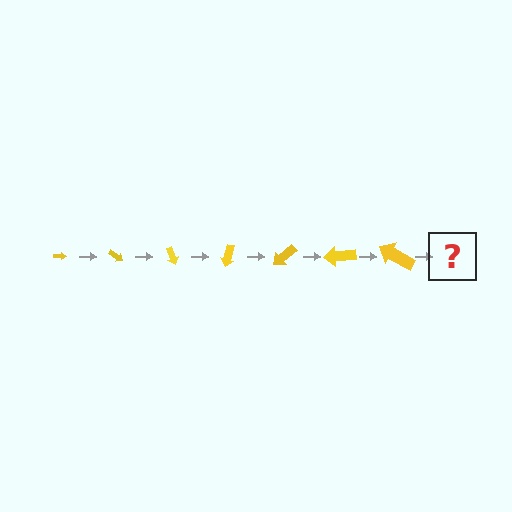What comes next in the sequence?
The next element should be an arrow, larger than the previous one and rotated 245 degrees from the start.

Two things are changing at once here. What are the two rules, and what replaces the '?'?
The two rules are that the arrow grows larger each step and it rotates 35 degrees each step. The '?' should be an arrow, larger than the previous one and rotated 245 degrees from the start.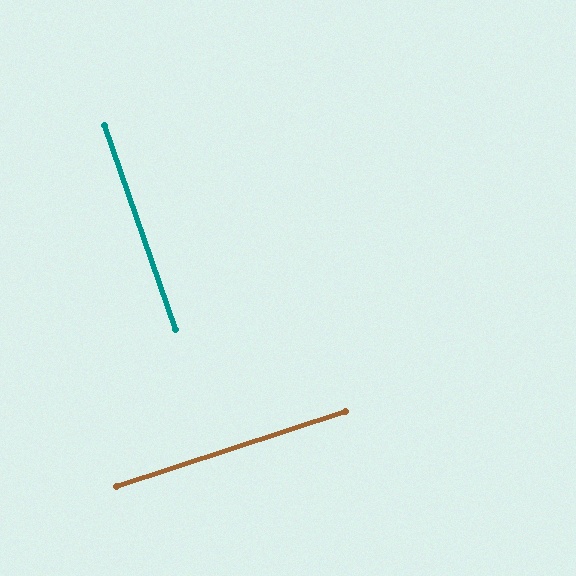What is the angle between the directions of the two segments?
Approximately 89 degrees.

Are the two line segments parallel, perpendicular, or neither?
Perpendicular — they meet at approximately 89°.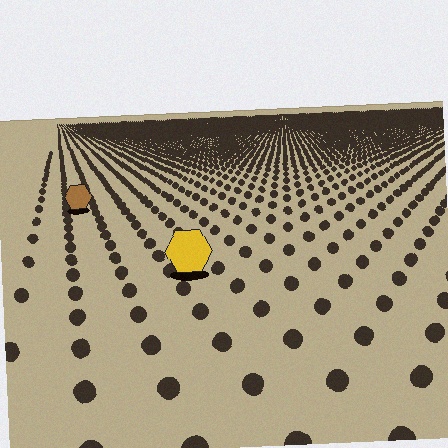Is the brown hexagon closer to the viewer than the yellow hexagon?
No. The yellow hexagon is closer — you can tell from the texture gradient: the ground texture is coarser near it.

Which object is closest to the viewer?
The yellow hexagon is closest. The texture marks near it are larger and more spread out.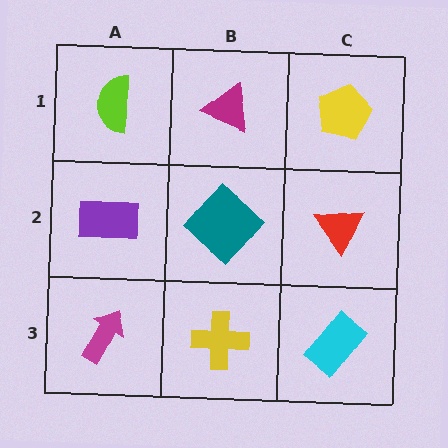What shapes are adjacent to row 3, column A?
A purple rectangle (row 2, column A), a yellow cross (row 3, column B).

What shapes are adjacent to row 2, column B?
A magenta triangle (row 1, column B), a yellow cross (row 3, column B), a purple rectangle (row 2, column A), a red triangle (row 2, column C).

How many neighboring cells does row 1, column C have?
2.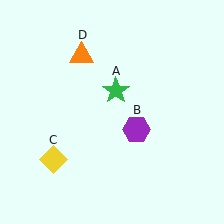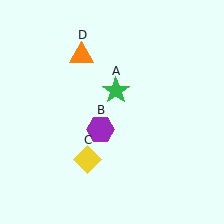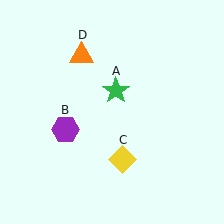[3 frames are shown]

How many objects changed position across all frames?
2 objects changed position: purple hexagon (object B), yellow diamond (object C).